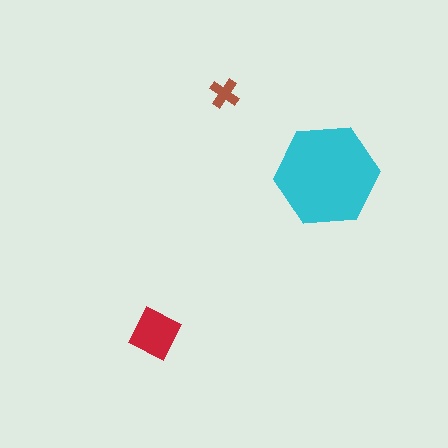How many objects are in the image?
There are 3 objects in the image.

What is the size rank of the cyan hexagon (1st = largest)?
1st.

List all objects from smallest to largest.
The brown cross, the red diamond, the cyan hexagon.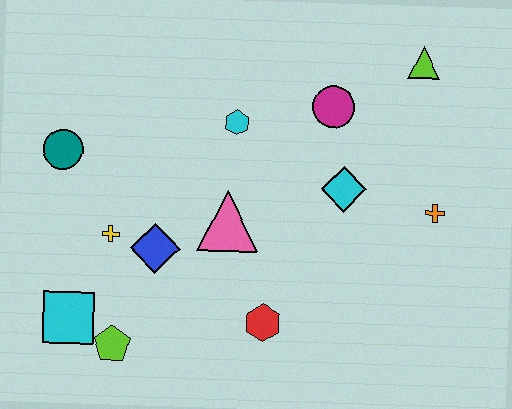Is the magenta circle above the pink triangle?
Yes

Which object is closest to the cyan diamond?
The magenta circle is closest to the cyan diamond.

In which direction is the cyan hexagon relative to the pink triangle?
The cyan hexagon is above the pink triangle.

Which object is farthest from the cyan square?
The lime triangle is farthest from the cyan square.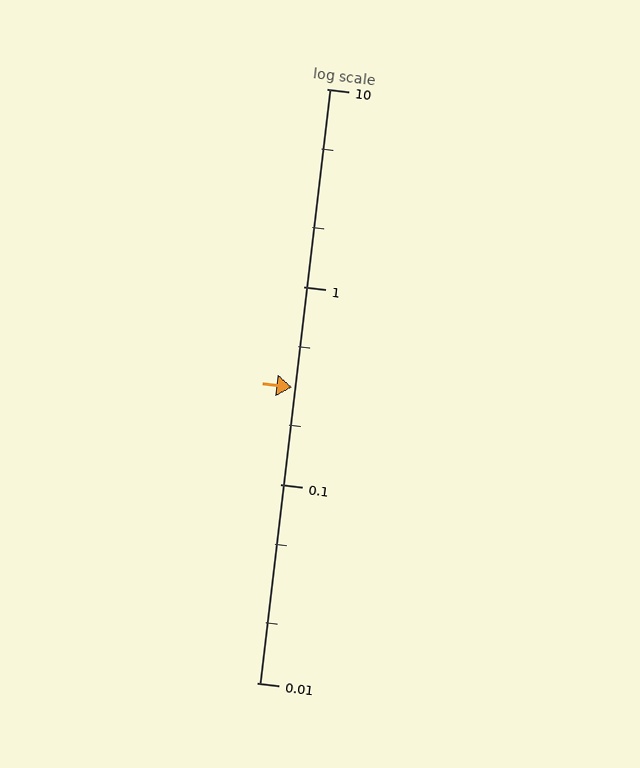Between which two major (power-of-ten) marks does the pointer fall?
The pointer is between 0.1 and 1.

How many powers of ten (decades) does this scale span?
The scale spans 3 decades, from 0.01 to 10.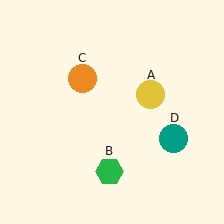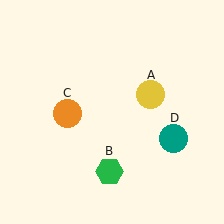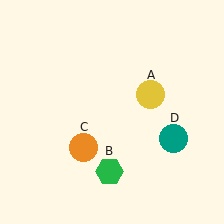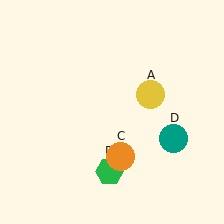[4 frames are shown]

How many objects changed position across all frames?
1 object changed position: orange circle (object C).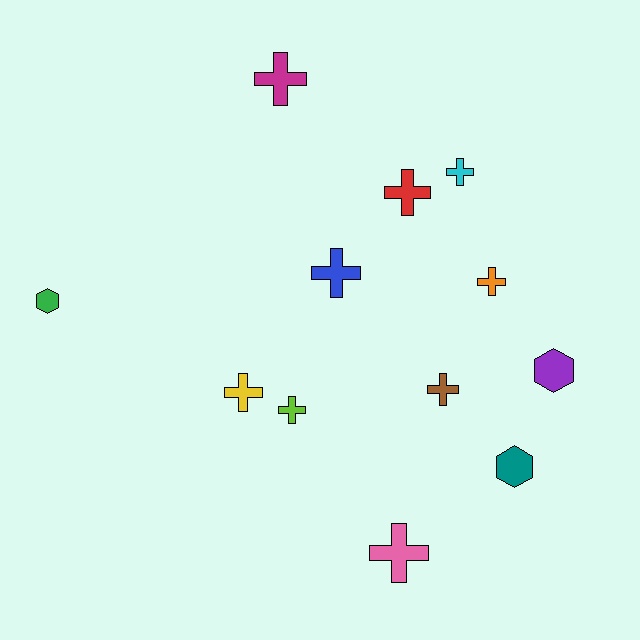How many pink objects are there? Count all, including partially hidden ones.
There is 1 pink object.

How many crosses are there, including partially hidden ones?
There are 9 crosses.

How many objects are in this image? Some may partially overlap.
There are 12 objects.